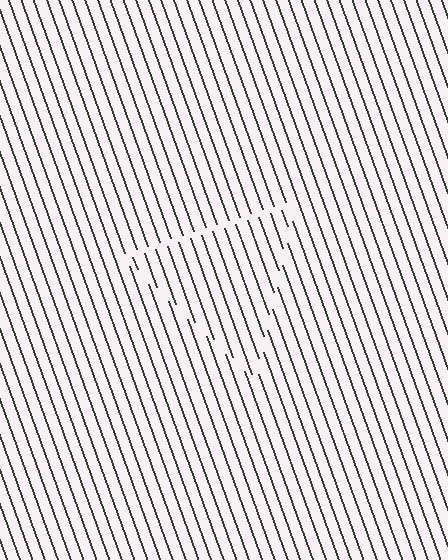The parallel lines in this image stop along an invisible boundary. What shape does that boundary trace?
An illusory triangle. The interior of the shape contains the same grating, shifted by half a period — the contour is defined by the phase discontinuity where line-ends from the inner and outer gratings abut.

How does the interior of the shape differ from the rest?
The interior of the shape contains the same grating, shifted by half a period — the contour is defined by the phase discontinuity where line-ends from the inner and outer gratings abut.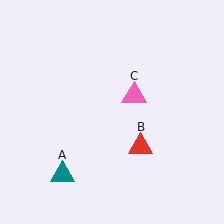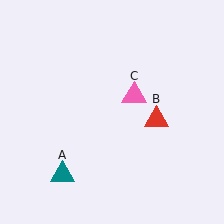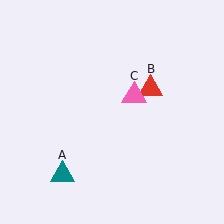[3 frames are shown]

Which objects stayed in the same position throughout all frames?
Teal triangle (object A) and pink triangle (object C) remained stationary.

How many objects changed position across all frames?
1 object changed position: red triangle (object B).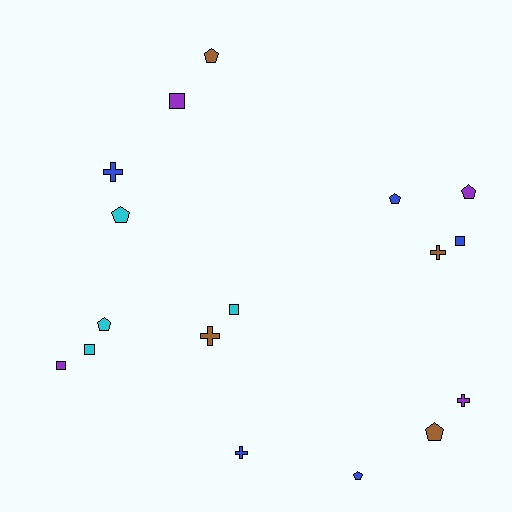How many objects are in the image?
There are 17 objects.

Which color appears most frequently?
Blue, with 5 objects.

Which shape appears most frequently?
Pentagon, with 7 objects.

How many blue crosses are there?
There are 2 blue crosses.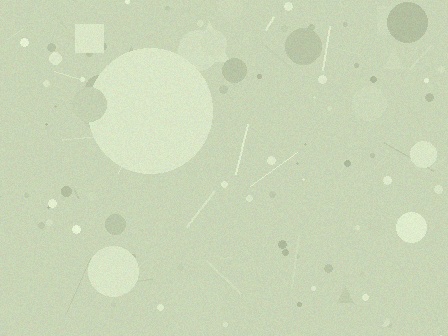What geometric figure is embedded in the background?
A circle is embedded in the background.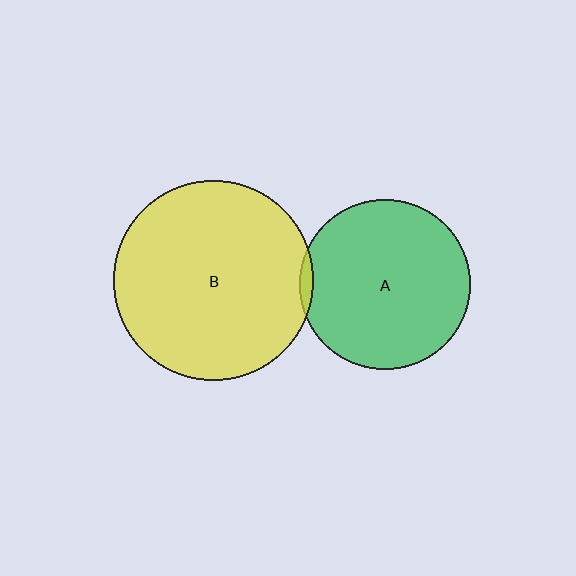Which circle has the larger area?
Circle B (yellow).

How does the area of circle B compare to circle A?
Approximately 1.4 times.